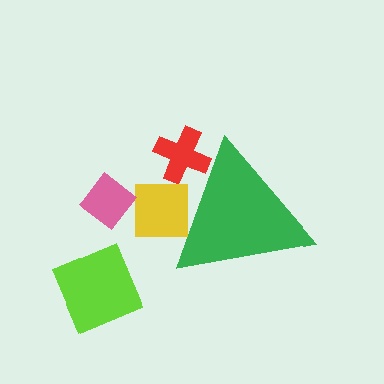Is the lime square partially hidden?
No, the lime square is fully visible.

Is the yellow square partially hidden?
Yes, the yellow square is partially hidden behind the green triangle.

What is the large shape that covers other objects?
A green triangle.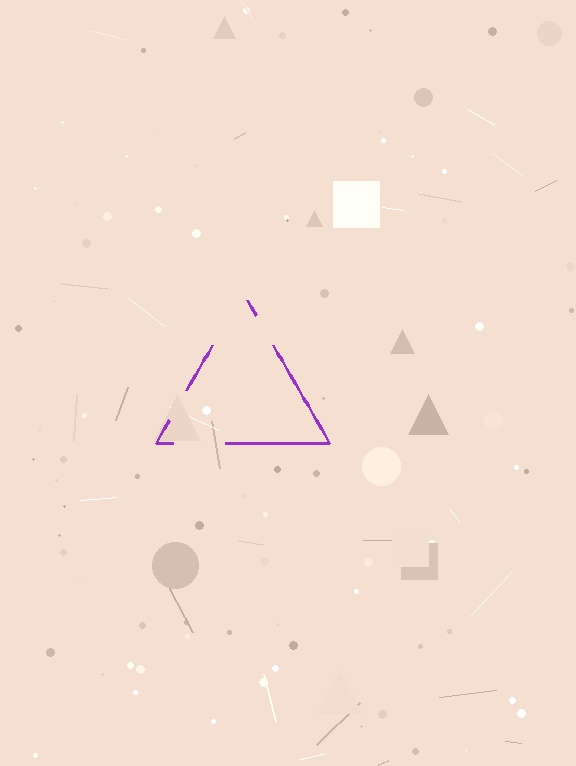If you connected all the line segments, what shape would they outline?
They would outline a triangle.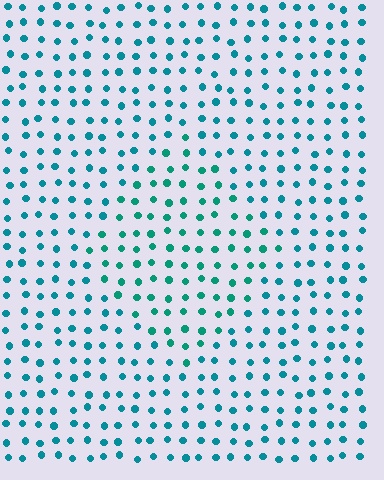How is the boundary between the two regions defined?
The boundary is defined purely by a slight shift in hue (about 19 degrees). Spacing, size, and orientation are identical on both sides.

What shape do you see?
I see a diamond.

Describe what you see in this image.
The image is filled with small teal elements in a uniform arrangement. A diamond-shaped region is visible where the elements are tinted to a slightly different hue, forming a subtle color boundary.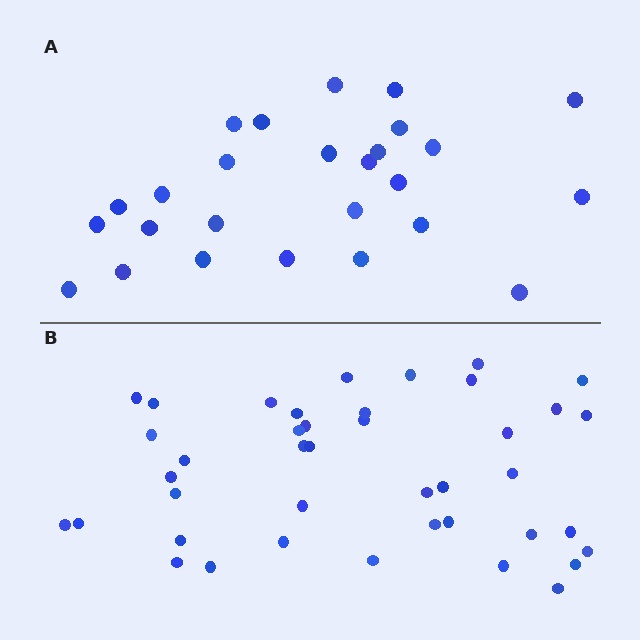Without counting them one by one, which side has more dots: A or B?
Region B (the bottom region) has more dots.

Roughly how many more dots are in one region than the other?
Region B has approximately 15 more dots than region A.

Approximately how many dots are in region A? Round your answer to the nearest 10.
About 30 dots. (The exact count is 26, which rounds to 30.)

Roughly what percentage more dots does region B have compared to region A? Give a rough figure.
About 60% more.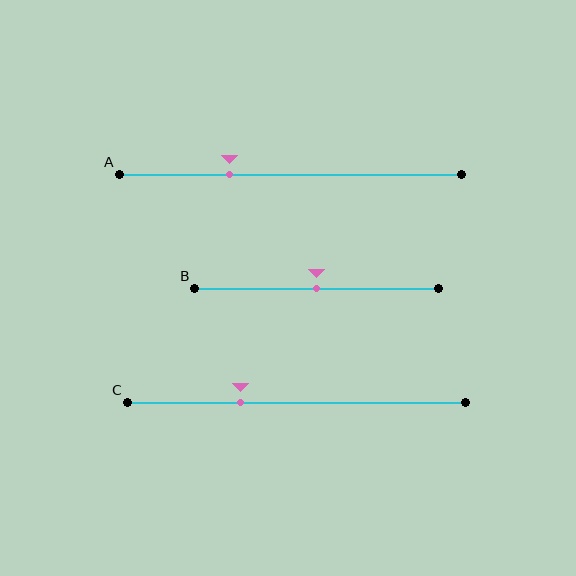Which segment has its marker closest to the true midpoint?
Segment B has its marker closest to the true midpoint.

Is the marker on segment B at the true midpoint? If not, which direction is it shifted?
Yes, the marker on segment B is at the true midpoint.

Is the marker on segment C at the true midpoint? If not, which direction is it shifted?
No, the marker on segment C is shifted to the left by about 16% of the segment length.